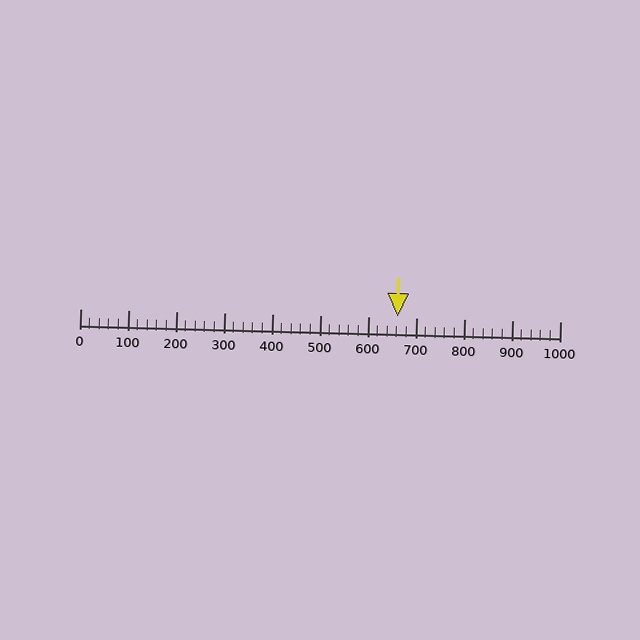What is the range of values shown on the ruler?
The ruler shows values from 0 to 1000.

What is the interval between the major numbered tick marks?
The major tick marks are spaced 100 units apart.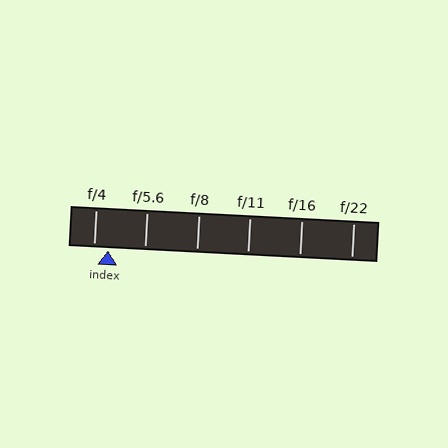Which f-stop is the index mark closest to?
The index mark is closest to f/4.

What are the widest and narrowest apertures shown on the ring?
The widest aperture shown is f/4 and the narrowest is f/22.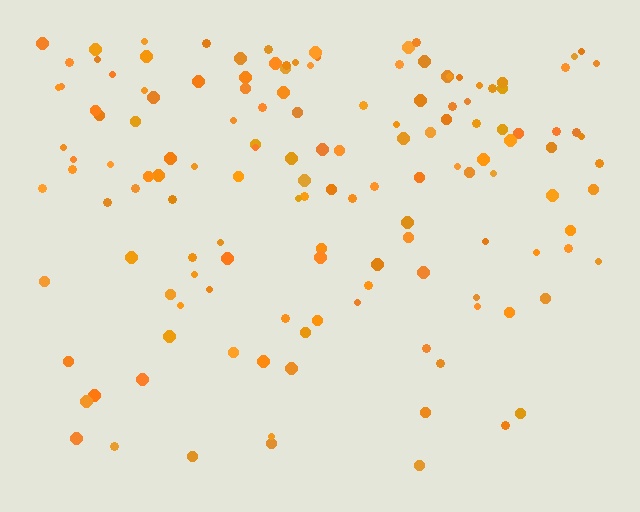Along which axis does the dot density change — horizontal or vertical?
Vertical.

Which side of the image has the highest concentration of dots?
The top.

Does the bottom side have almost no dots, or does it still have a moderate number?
Still a moderate number, just noticeably fewer than the top.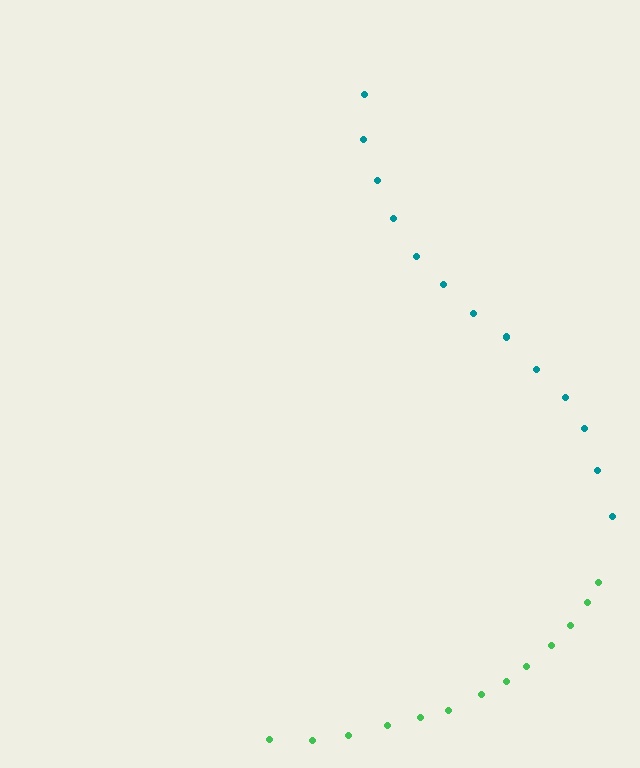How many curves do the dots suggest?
There are 2 distinct paths.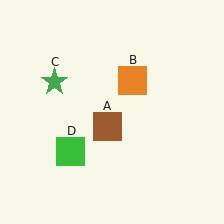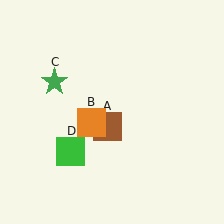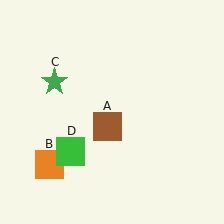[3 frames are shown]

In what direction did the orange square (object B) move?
The orange square (object B) moved down and to the left.